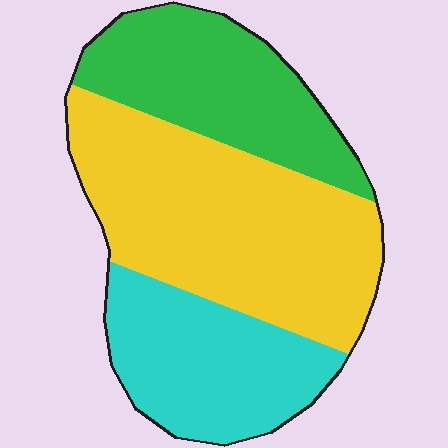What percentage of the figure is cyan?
Cyan takes up between a quarter and a half of the figure.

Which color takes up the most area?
Yellow, at roughly 45%.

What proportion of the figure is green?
Green covers around 25% of the figure.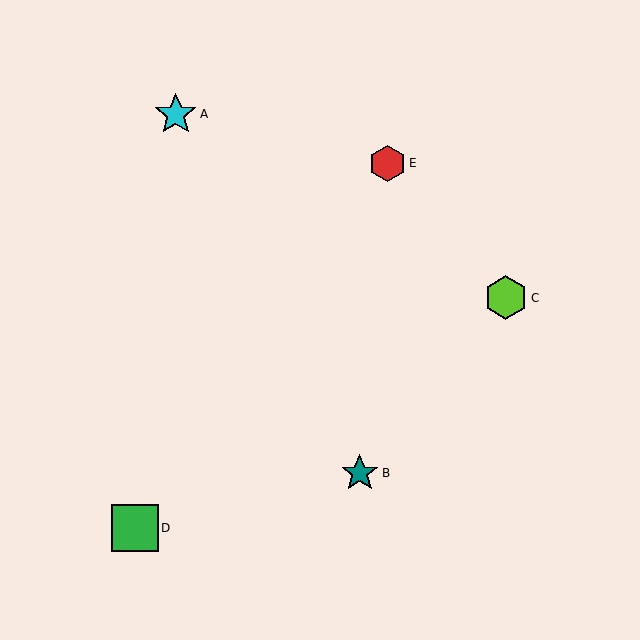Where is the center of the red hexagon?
The center of the red hexagon is at (388, 163).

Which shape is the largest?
The green square (labeled D) is the largest.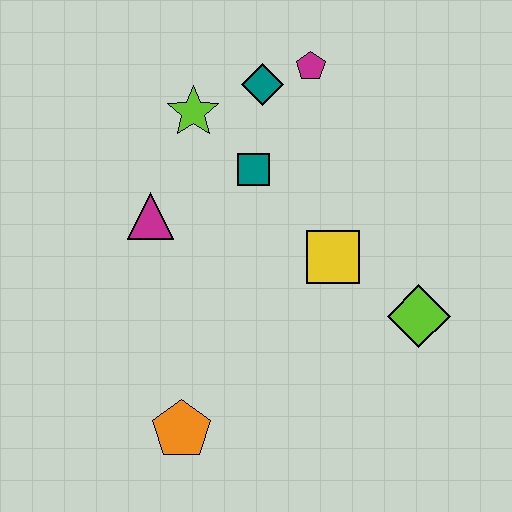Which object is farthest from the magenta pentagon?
The orange pentagon is farthest from the magenta pentagon.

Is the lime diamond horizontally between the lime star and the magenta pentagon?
No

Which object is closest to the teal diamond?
The magenta pentagon is closest to the teal diamond.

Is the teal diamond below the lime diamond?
No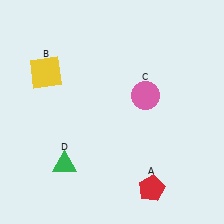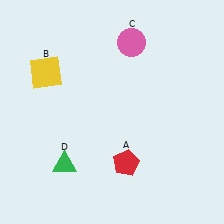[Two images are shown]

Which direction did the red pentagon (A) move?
The red pentagon (A) moved up.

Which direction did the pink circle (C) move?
The pink circle (C) moved up.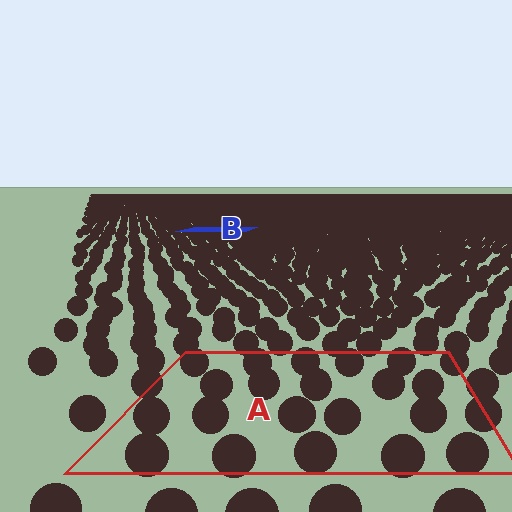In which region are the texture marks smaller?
The texture marks are smaller in region B, because it is farther away.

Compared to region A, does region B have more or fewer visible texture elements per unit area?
Region B has more texture elements per unit area — they are packed more densely because it is farther away.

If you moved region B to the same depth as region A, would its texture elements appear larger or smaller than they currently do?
They would appear larger. At a closer depth, the same texture elements are projected at a bigger on-screen size.